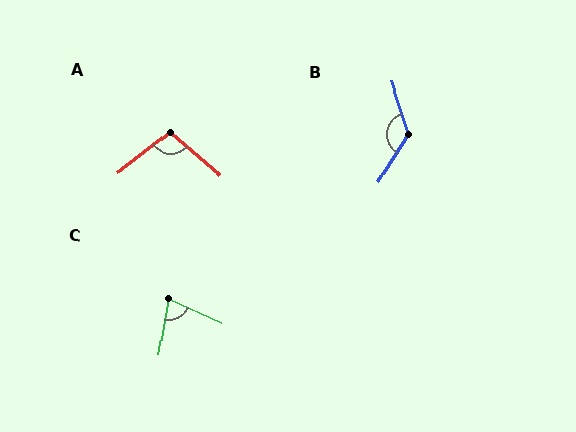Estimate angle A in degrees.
Approximately 101 degrees.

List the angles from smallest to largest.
C (75°), A (101°), B (131°).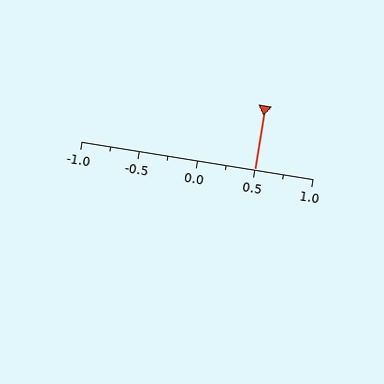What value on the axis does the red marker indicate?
The marker indicates approximately 0.5.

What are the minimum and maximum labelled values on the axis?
The axis runs from -1.0 to 1.0.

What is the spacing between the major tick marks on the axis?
The major ticks are spaced 0.5 apart.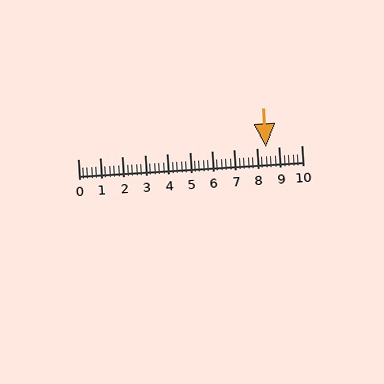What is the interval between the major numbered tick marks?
The major tick marks are spaced 1 units apart.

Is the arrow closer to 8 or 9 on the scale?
The arrow is closer to 8.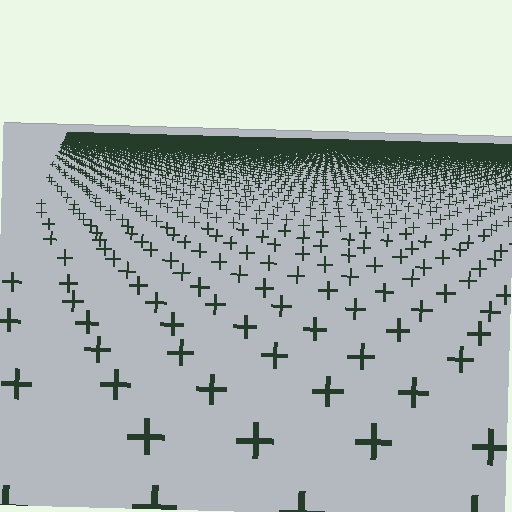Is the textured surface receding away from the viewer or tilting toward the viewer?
The surface is receding away from the viewer. Texture elements get smaller and denser toward the top.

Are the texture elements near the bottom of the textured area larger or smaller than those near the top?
Larger. Near the bottom, elements are closer to the viewer and appear at a bigger on-screen size.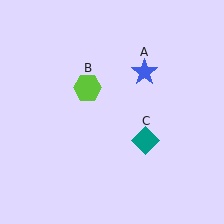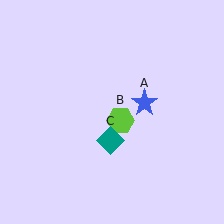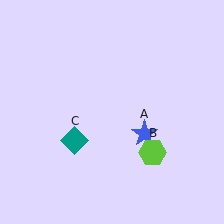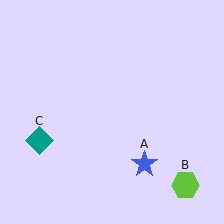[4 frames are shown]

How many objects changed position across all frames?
3 objects changed position: blue star (object A), lime hexagon (object B), teal diamond (object C).